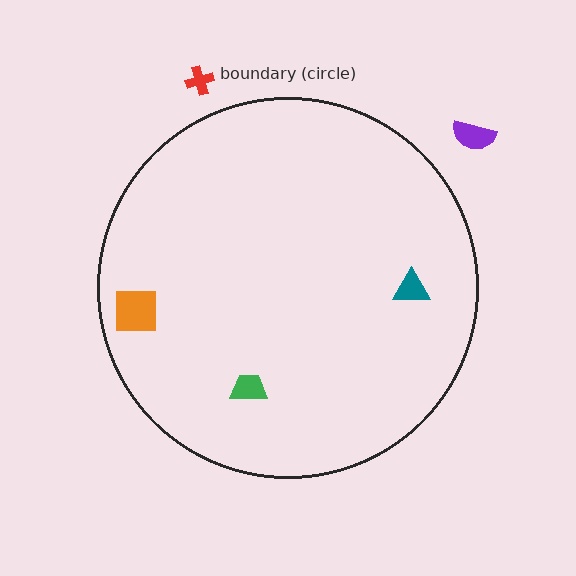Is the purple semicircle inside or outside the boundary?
Outside.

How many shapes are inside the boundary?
3 inside, 2 outside.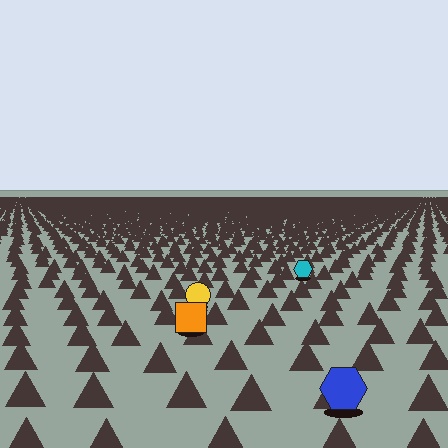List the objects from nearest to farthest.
From nearest to farthest: the blue hexagon, the orange square, the yellow circle, the cyan hexagon.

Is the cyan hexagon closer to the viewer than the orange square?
No. The orange square is closer — you can tell from the texture gradient: the ground texture is coarser near it.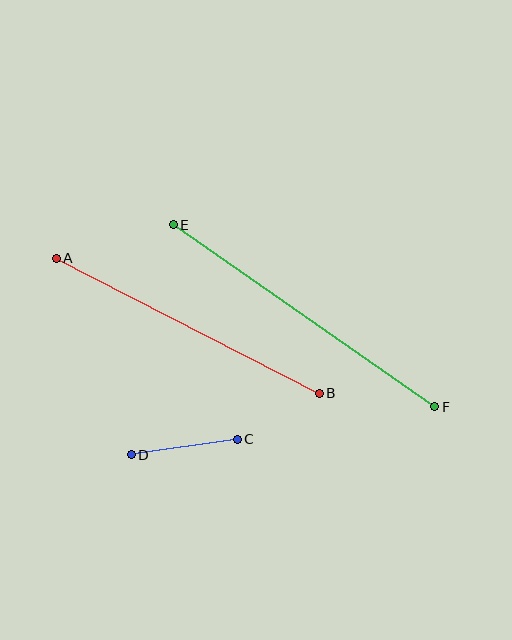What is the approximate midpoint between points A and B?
The midpoint is at approximately (188, 326) pixels.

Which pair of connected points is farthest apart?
Points E and F are farthest apart.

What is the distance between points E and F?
The distance is approximately 318 pixels.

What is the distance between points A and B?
The distance is approximately 296 pixels.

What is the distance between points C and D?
The distance is approximately 107 pixels.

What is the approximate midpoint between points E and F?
The midpoint is at approximately (304, 316) pixels.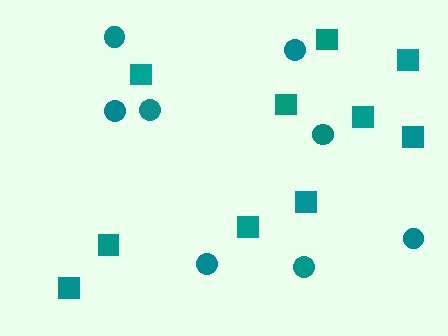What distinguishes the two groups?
There are 2 groups: one group of squares (10) and one group of circles (8).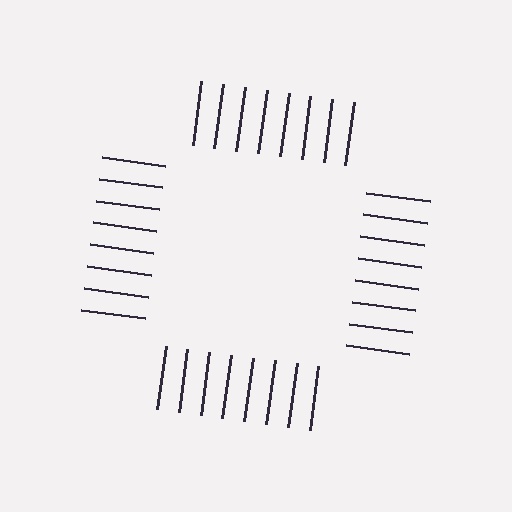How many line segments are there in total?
32 — 8 along each of the 4 edges.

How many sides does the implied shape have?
4 sides — the line-ends trace a square.